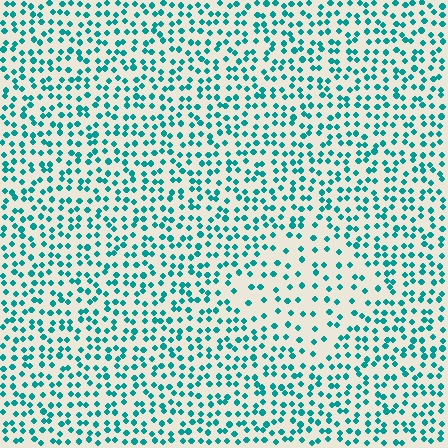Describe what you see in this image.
The image contains small teal elements arranged at two different densities. A diamond-shaped region is visible where the elements are less densely packed than the surrounding area.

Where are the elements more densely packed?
The elements are more densely packed outside the diamond boundary.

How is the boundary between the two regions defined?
The boundary is defined by a change in element density (approximately 1.9x ratio). All elements are the same color, size, and shape.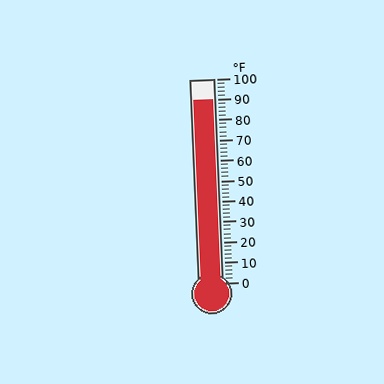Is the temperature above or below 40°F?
The temperature is above 40°F.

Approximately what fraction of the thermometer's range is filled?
The thermometer is filled to approximately 90% of its range.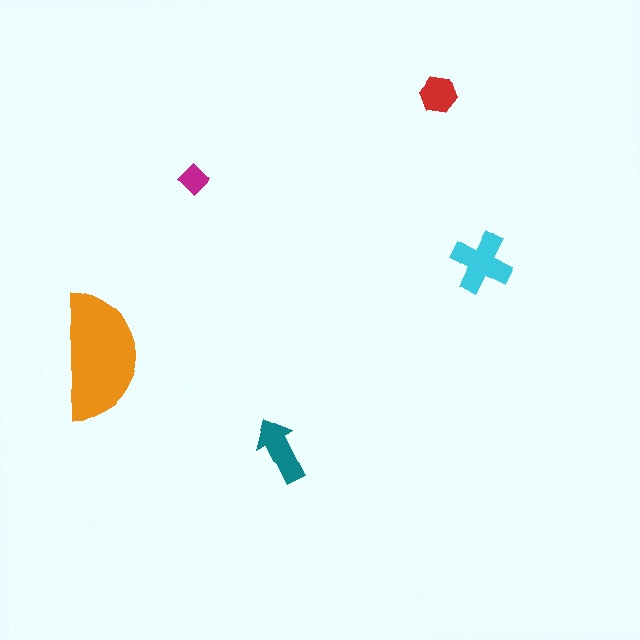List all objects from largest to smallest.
The orange semicircle, the cyan cross, the teal arrow, the red hexagon, the magenta diamond.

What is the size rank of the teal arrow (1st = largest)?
3rd.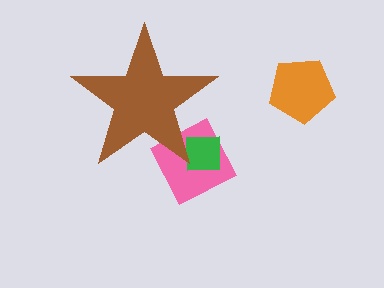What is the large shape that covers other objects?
A brown star.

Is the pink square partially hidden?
Yes, the pink square is partially hidden behind the brown star.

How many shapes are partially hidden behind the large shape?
2 shapes are partially hidden.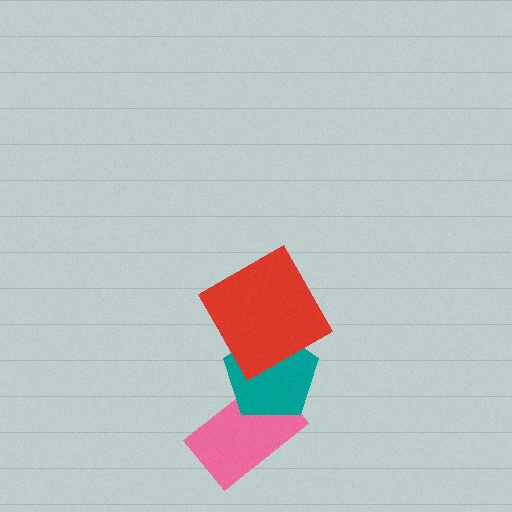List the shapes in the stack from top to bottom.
From top to bottom: the red square, the teal pentagon, the pink rectangle.